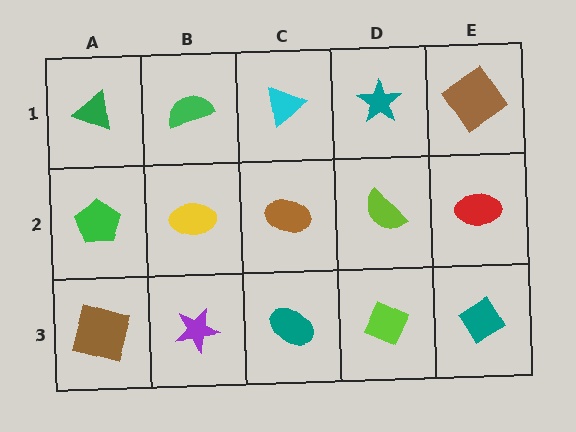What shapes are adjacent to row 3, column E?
A red ellipse (row 2, column E), a lime diamond (row 3, column D).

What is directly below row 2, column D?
A lime diamond.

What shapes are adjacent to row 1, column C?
A brown ellipse (row 2, column C), a green semicircle (row 1, column B), a teal star (row 1, column D).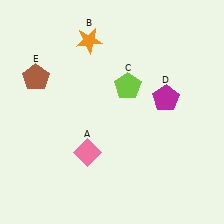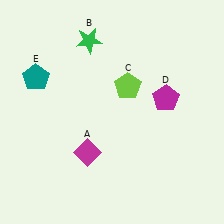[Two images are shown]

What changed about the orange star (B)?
In Image 1, B is orange. In Image 2, it changed to green.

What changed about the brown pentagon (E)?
In Image 1, E is brown. In Image 2, it changed to teal.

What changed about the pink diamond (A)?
In Image 1, A is pink. In Image 2, it changed to magenta.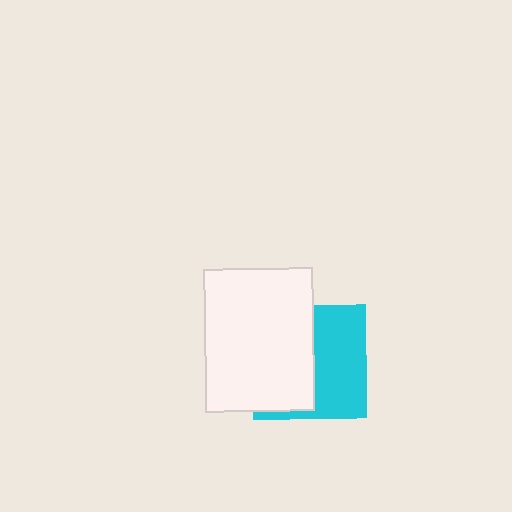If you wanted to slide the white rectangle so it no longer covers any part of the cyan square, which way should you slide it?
Slide it left — that is the most direct way to separate the two shapes.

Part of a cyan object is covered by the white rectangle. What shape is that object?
It is a square.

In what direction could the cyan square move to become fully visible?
The cyan square could move right. That would shift it out from behind the white rectangle entirely.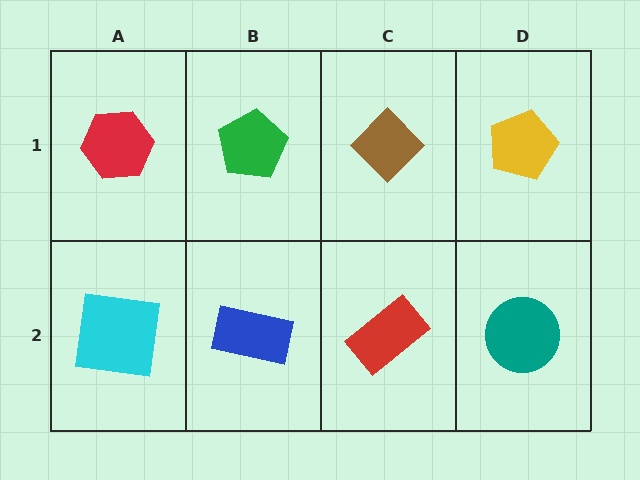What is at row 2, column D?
A teal circle.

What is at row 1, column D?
A yellow pentagon.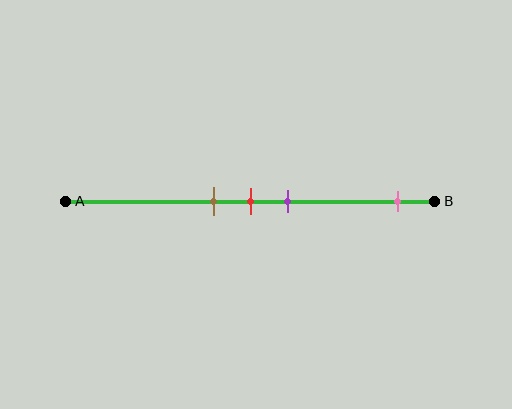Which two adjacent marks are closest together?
The brown and red marks are the closest adjacent pair.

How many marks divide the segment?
There are 4 marks dividing the segment.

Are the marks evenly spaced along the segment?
No, the marks are not evenly spaced.